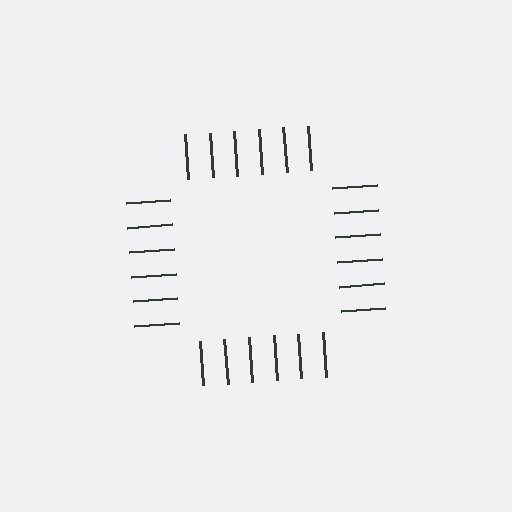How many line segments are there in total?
24 — 6 along each of the 4 edges.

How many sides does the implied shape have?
4 sides — the line-ends trace a square.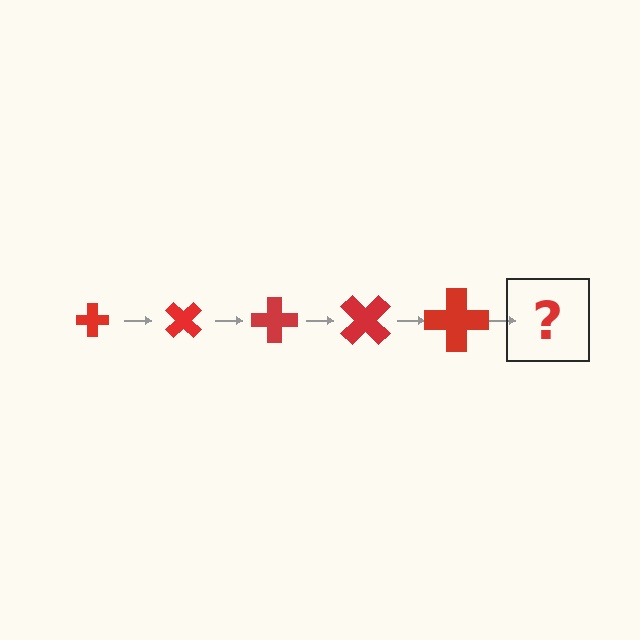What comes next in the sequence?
The next element should be a cross, larger than the previous one and rotated 225 degrees from the start.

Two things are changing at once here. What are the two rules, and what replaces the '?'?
The two rules are that the cross grows larger each step and it rotates 45 degrees each step. The '?' should be a cross, larger than the previous one and rotated 225 degrees from the start.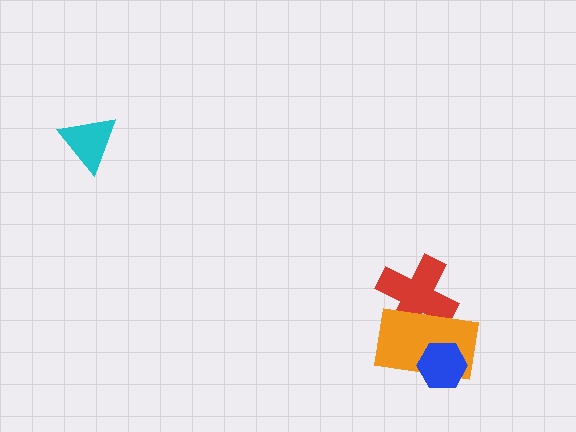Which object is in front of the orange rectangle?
The blue hexagon is in front of the orange rectangle.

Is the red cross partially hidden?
Yes, it is partially covered by another shape.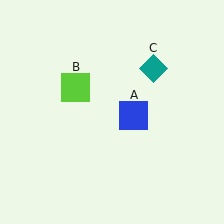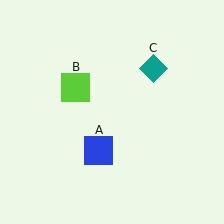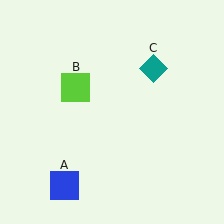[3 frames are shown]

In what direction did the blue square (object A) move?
The blue square (object A) moved down and to the left.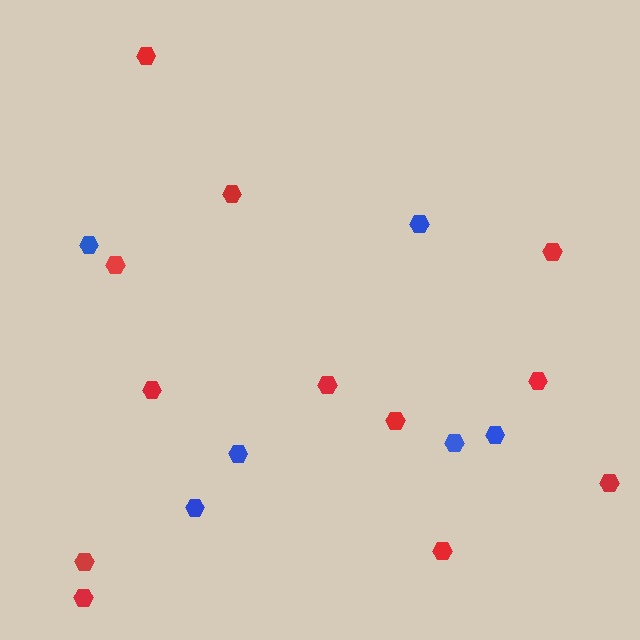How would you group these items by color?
There are 2 groups: one group of red hexagons (12) and one group of blue hexagons (6).